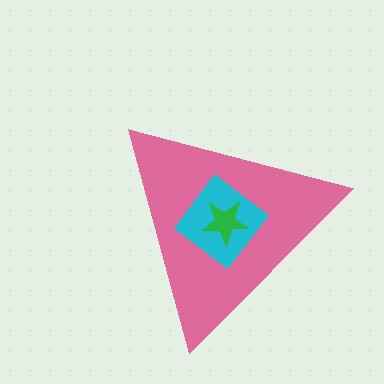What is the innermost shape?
The green star.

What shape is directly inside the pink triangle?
The cyan diamond.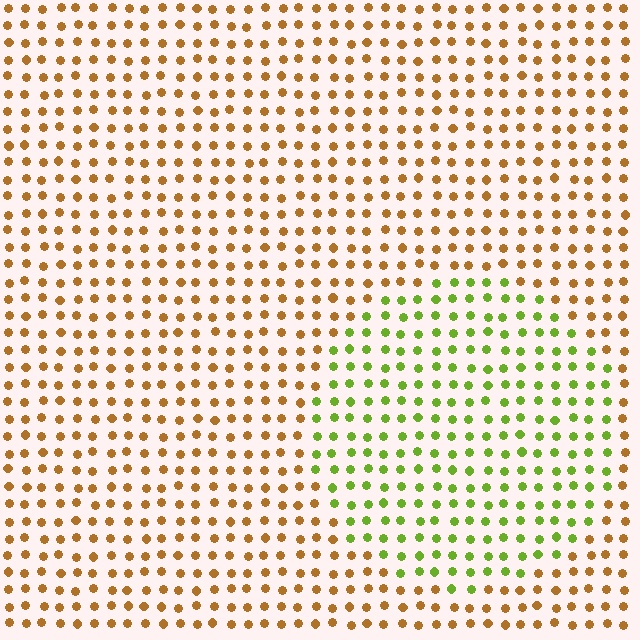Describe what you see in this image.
The image is filled with small brown elements in a uniform arrangement. A circle-shaped region is visible where the elements are tinted to a slightly different hue, forming a subtle color boundary.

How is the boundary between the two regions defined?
The boundary is defined purely by a slight shift in hue (about 58 degrees). Spacing, size, and orientation are identical on both sides.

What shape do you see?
I see a circle.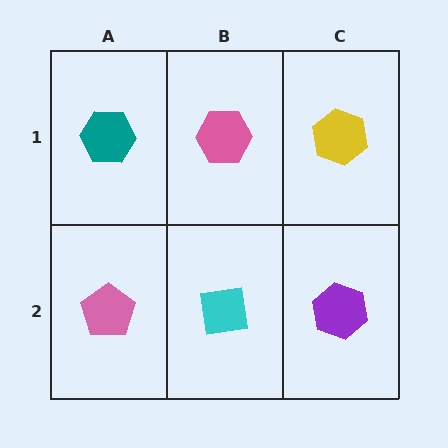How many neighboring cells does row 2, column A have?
2.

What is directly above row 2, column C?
A yellow hexagon.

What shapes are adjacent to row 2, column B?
A pink hexagon (row 1, column B), a pink pentagon (row 2, column A), a purple hexagon (row 2, column C).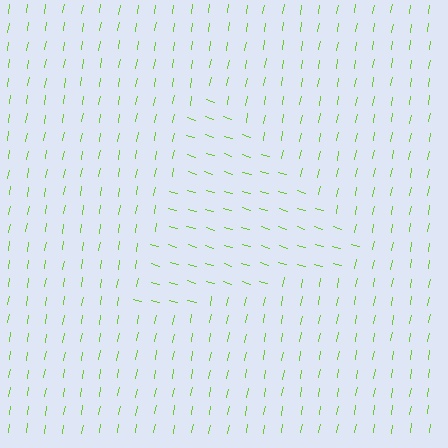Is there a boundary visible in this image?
Yes, there is a texture boundary formed by a change in line orientation.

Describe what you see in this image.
The image is filled with small lime line segments. A triangle region in the image has lines oriented differently from the surrounding lines, creating a visible texture boundary.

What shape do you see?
I see a triangle.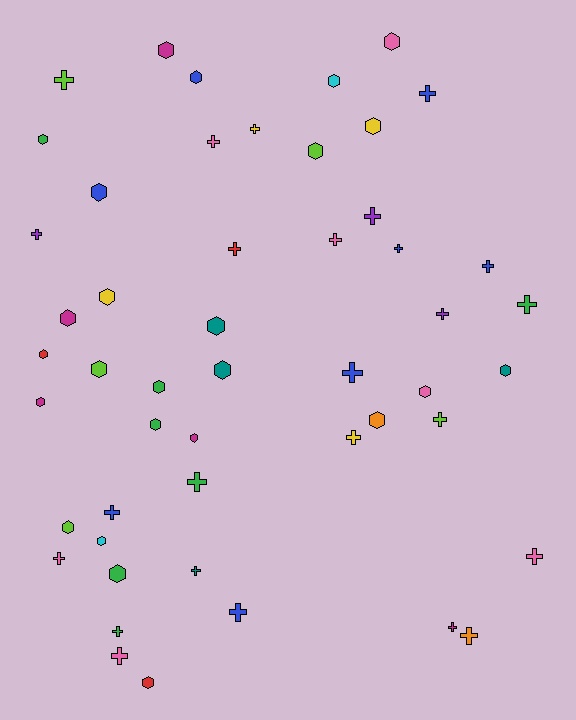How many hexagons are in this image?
There are 25 hexagons.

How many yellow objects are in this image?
There are 4 yellow objects.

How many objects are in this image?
There are 50 objects.